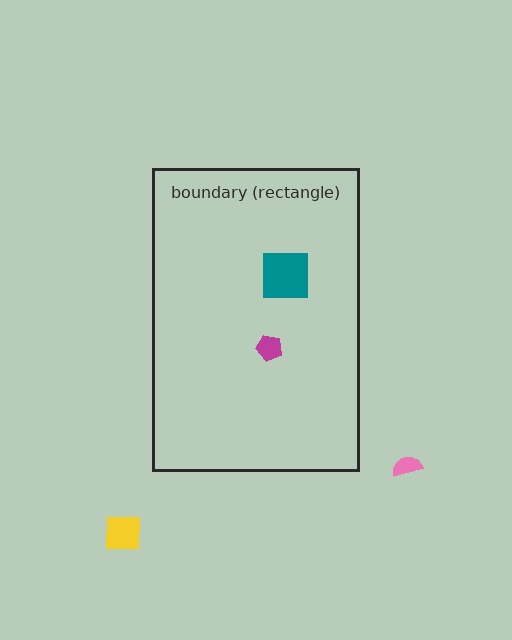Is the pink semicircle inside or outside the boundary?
Outside.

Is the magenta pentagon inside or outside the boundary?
Inside.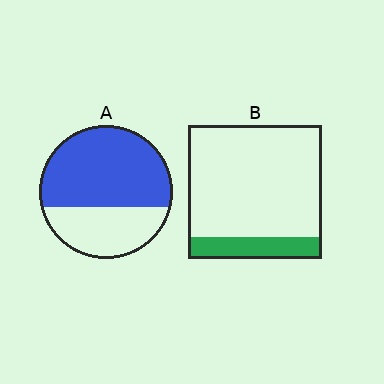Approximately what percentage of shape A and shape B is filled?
A is approximately 65% and B is approximately 15%.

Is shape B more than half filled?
No.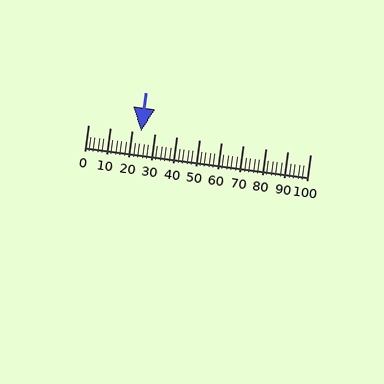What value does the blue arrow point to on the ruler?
The blue arrow points to approximately 24.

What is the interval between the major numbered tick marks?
The major tick marks are spaced 10 units apart.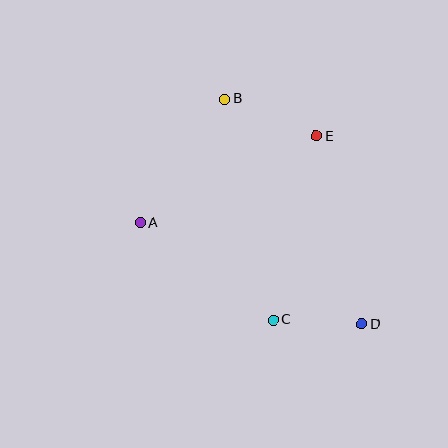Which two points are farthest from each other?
Points B and D are farthest from each other.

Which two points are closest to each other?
Points C and D are closest to each other.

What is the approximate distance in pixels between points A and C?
The distance between A and C is approximately 165 pixels.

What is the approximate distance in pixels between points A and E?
The distance between A and E is approximately 197 pixels.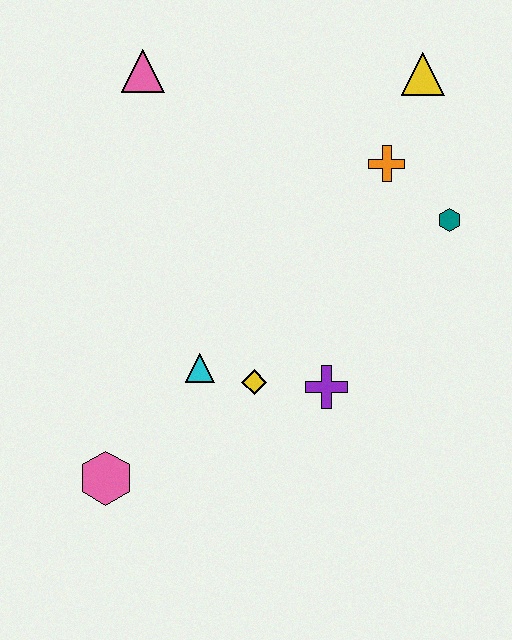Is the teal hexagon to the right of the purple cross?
Yes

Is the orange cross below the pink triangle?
Yes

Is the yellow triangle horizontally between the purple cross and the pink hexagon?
No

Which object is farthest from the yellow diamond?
The yellow triangle is farthest from the yellow diamond.